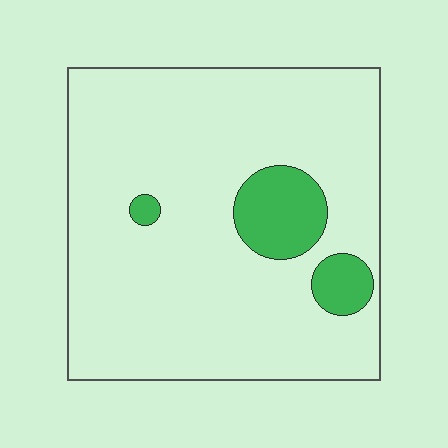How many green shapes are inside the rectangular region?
3.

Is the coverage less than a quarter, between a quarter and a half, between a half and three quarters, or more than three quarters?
Less than a quarter.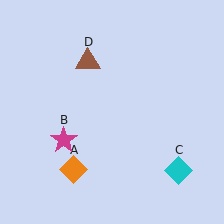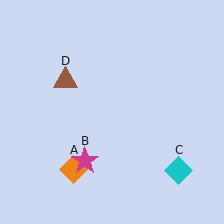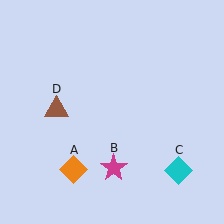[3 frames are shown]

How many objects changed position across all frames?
2 objects changed position: magenta star (object B), brown triangle (object D).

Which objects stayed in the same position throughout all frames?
Orange diamond (object A) and cyan diamond (object C) remained stationary.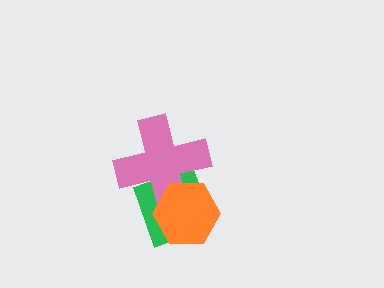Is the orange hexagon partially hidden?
No, no other shape covers it.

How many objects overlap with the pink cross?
2 objects overlap with the pink cross.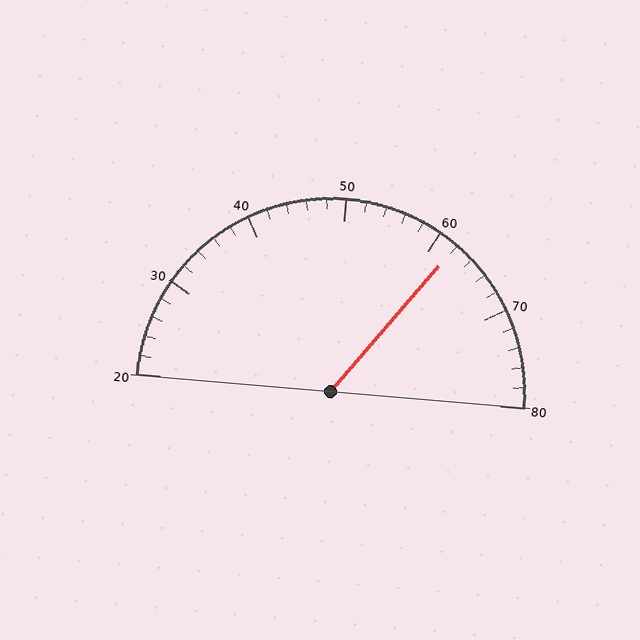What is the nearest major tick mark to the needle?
The nearest major tick mark is 60.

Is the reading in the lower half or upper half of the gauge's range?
The reading is in the upper half of the range (20 to 80).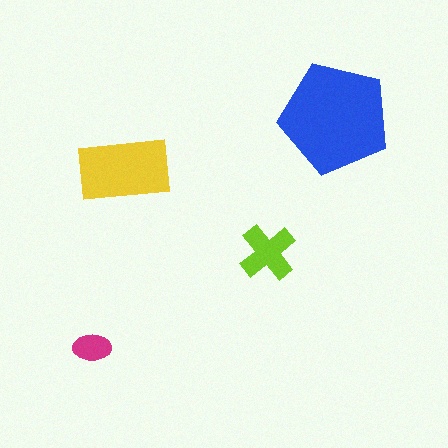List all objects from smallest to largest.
The magenta ellipse, the lime cross, the yellow rectangle, the blue pentagon.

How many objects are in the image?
There are 4 objects in the image.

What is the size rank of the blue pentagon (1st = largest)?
1st.